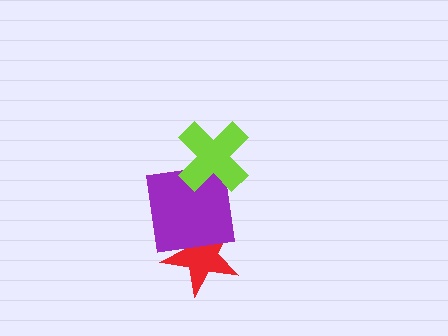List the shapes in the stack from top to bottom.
From top to bottom: the lime cross, the purple square, the red star.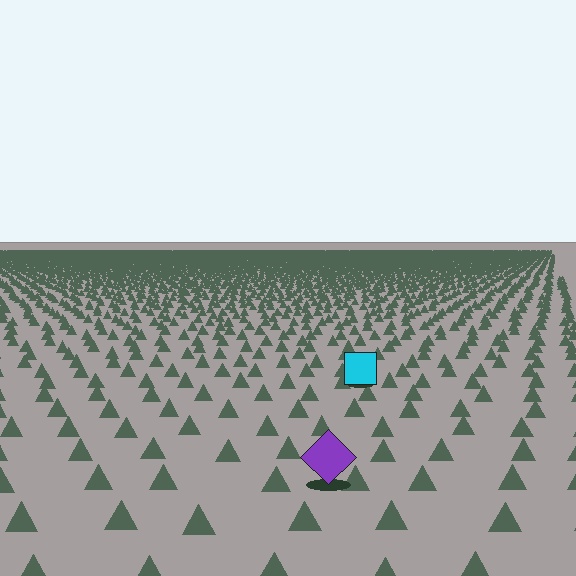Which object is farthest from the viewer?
The cyan square is farthest from the viewer. It appears smaller and the ground texture around it is denser.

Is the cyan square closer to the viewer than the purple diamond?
No. The purple diamond is closer — you can tell from the texture gradient: the ground texture is coarser near it.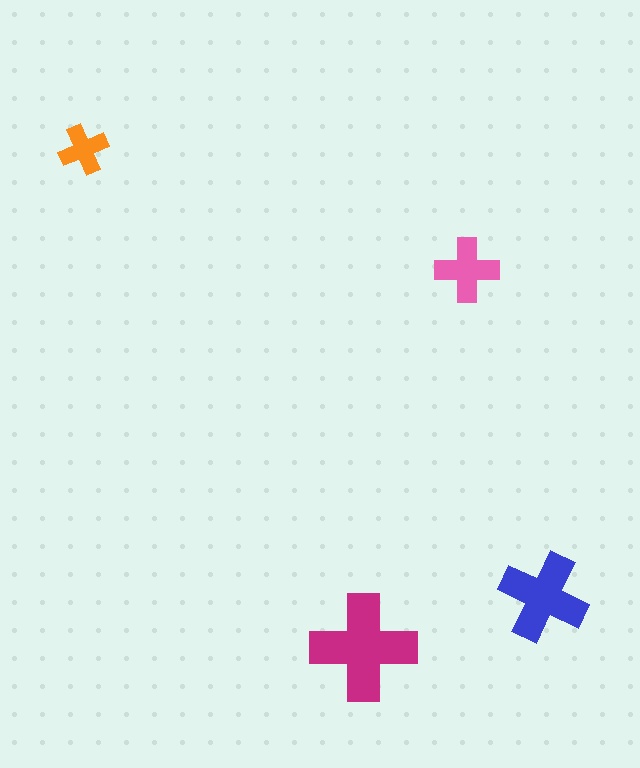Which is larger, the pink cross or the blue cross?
The blue one.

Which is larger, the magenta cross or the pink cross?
The magenta one.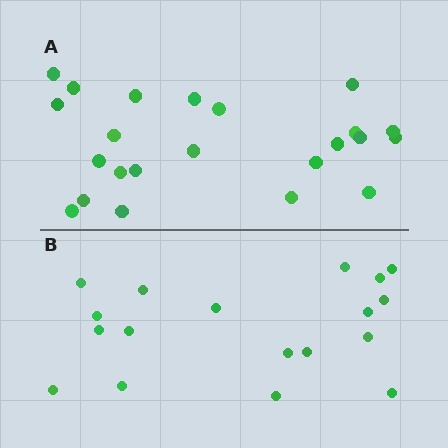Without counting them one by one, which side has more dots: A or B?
Region A (the top region) has more dots.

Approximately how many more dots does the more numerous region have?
Region A has about 5 more dots than region B.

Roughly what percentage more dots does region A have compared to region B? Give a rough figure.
About 30% more.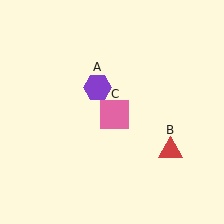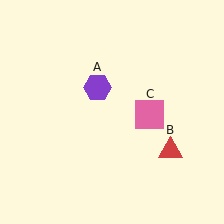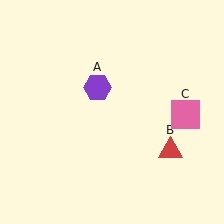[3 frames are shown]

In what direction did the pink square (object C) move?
The pink square (object C) moved right.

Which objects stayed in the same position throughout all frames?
Purple hexagon (object A) and red triangle (object B) remained stationary.